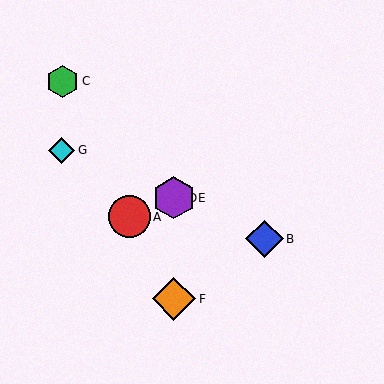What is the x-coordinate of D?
Object D is at x≈174.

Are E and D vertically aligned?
Yes, both are at x≈174.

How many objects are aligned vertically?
3 objects (D, E, F) are aligned vertically.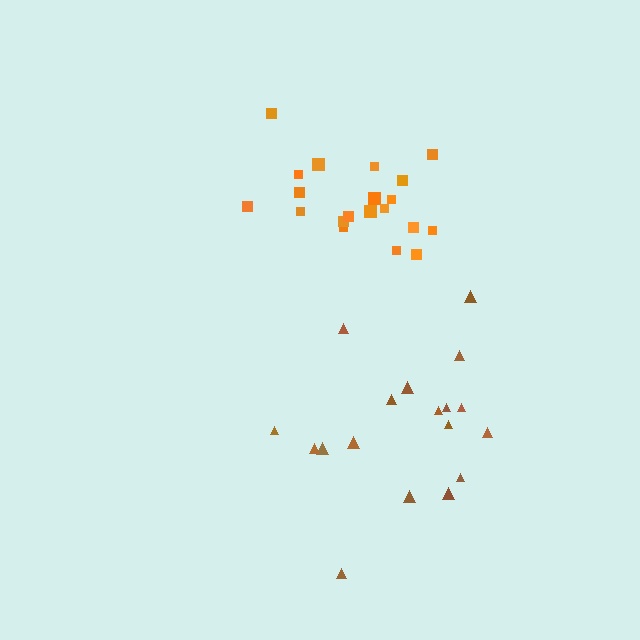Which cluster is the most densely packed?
Orange.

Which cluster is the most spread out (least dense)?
Brown.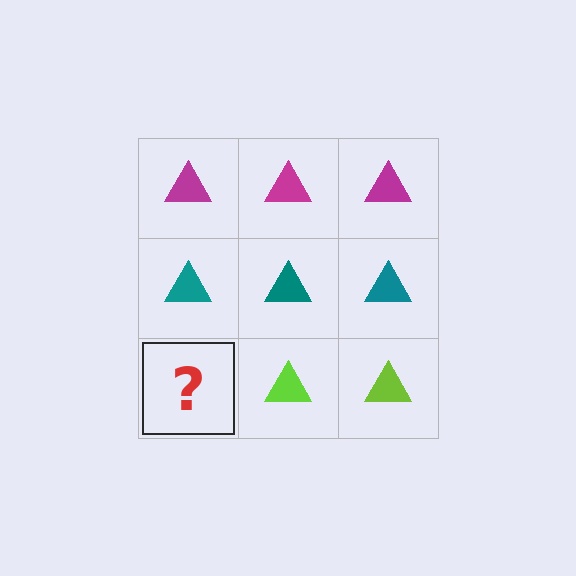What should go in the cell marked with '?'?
The missing cell should contain a lime triangle.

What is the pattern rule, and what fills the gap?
The rule is that each row has a consistent color. The gap should be filled with a lime triangle.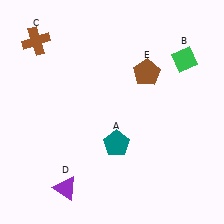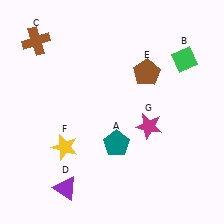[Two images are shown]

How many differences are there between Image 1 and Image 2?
There are 2 differences between the two images.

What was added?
A yellow star (F), a magenta star (G) were added in Image 2.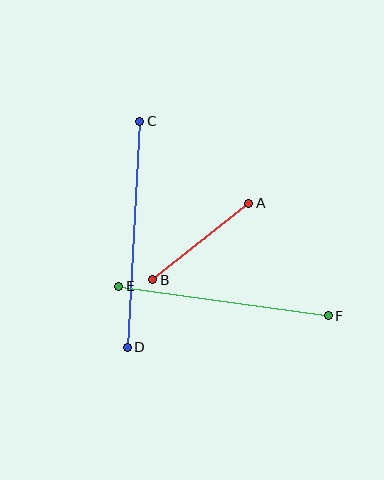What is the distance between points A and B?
The distance is approximately 123 pixels.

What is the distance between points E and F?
The distance is approximately 212 pixels.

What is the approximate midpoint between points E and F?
The midpoint is at approximately (223, 301) pixels.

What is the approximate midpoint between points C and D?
The midpoint is at approximately (133, 234) pixels.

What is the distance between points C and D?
The distance is approximately 226 pixels.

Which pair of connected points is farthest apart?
Points C and D are farthest apart.